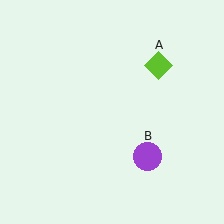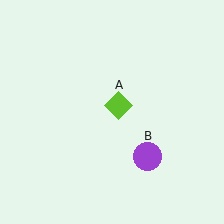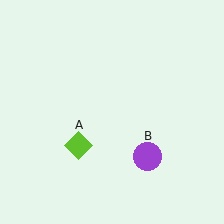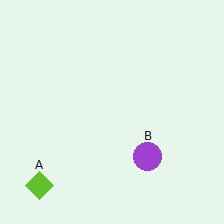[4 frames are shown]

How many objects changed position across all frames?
1 object changed position: lime diamond (object A).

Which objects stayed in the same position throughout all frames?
Purple circle (object B) remained stationary.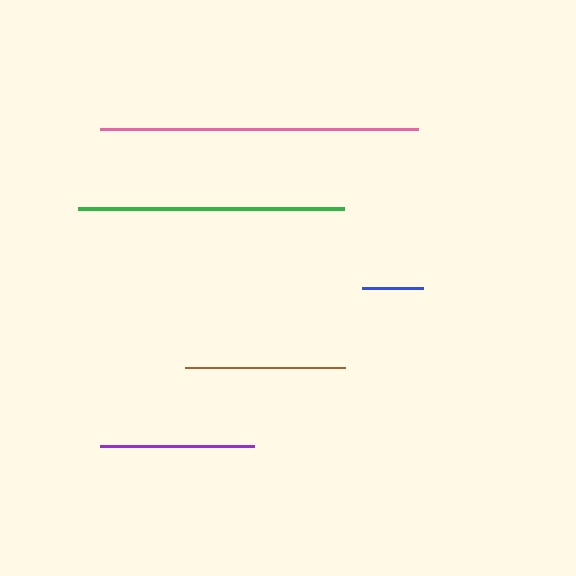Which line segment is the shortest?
The blue line is the shortest at approximately 61 pixels.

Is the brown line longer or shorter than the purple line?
The brown line is longer than the purple line.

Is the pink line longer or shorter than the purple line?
The pink line is longer than the purple line.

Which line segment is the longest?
The pink line is the longest at approximately 318 pixels.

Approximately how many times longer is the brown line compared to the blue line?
The brown line is approximately 2.6 times the length of the blue line.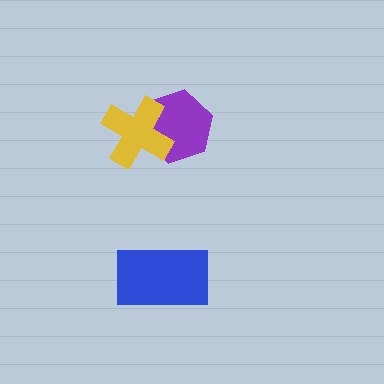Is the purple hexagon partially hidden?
Yes, it is partially covered by another shape.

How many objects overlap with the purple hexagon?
1 object overlaps with the purple hexagon.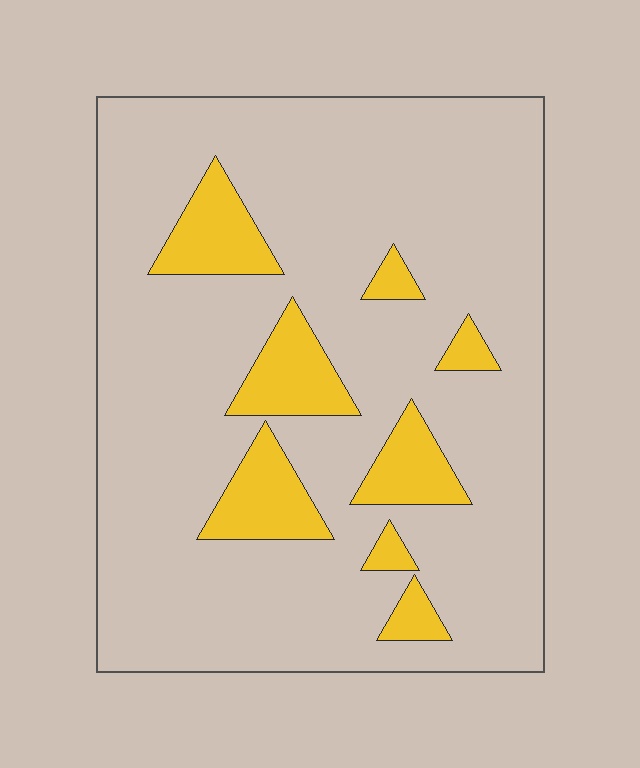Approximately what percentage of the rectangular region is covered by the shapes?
Approximately 15%.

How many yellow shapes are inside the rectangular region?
8.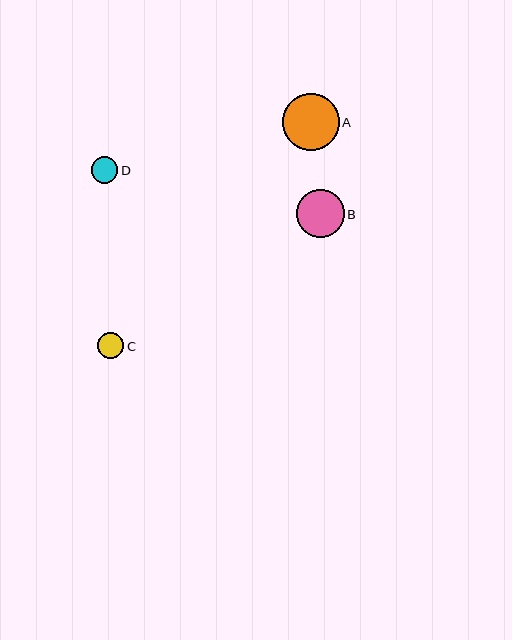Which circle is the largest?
Circle A is the largest with a size of approximately 56 pixels.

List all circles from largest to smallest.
From largest to smallest: A, B, D, C.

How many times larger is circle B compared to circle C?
Circle B is approximately 1.8 times the size of circle C.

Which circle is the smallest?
Circle C is the smallest with a size of approximately 26 pixels.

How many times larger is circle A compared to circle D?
Circle A is approximately 2.1 times the size of circle D.